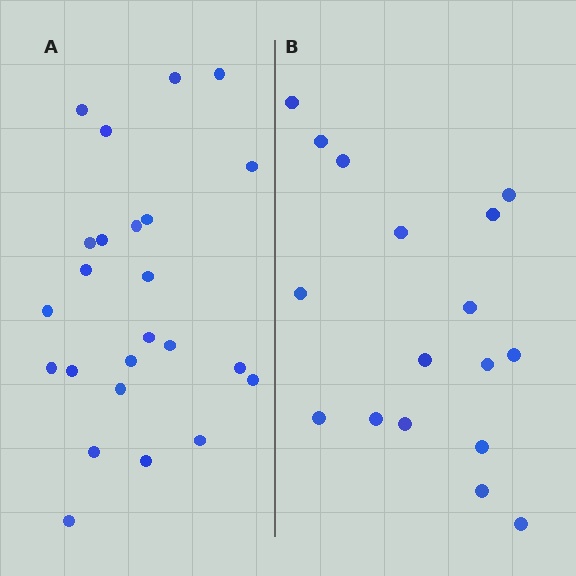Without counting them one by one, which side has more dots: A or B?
Region A (the left region) has more dots.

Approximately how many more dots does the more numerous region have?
Region A has roughly 8 or so more dots than region B.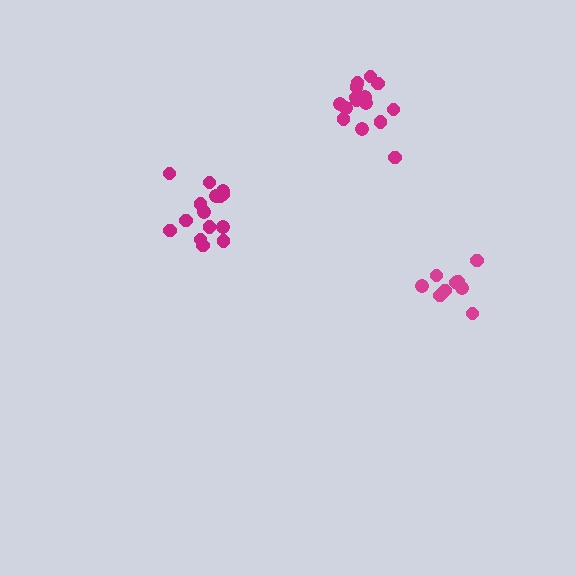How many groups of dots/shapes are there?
There are 3 groups.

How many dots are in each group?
Group 1: 15 dots, Group 2: 16 dots, Group 3: 10 dots (41 total).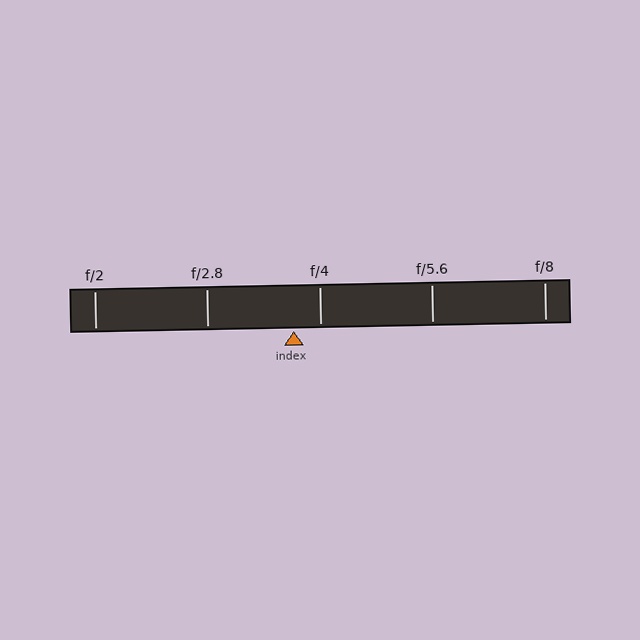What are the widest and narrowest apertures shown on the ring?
The widest aperture shown is f/2 and the narrowest is f/8.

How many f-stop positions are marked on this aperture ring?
There are 5 f-stop positions marked.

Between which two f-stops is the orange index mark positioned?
The index mark is between f/2.8 and f/4.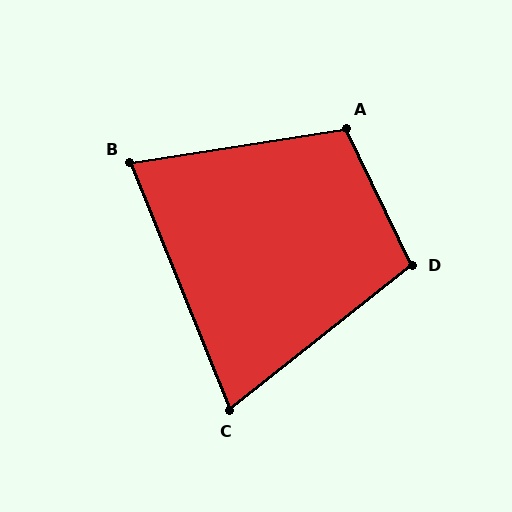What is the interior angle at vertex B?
Approximately 77 degrees (acute).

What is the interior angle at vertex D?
Approximately 103 degrees (obtuse).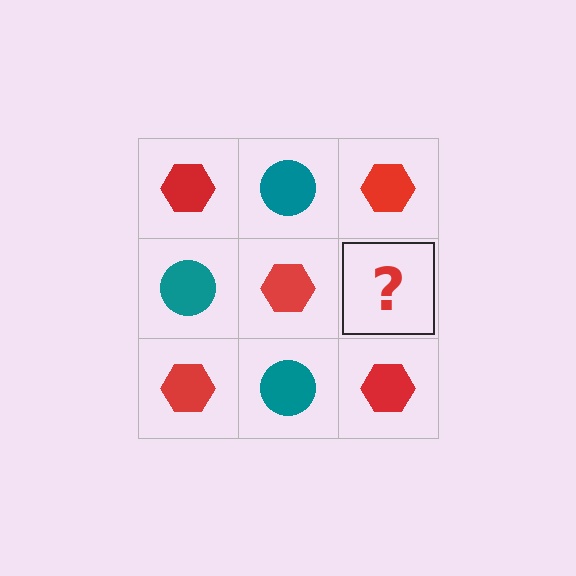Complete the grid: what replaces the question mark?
The question mark should be replaced with a teal circle.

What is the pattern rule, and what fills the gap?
The rule is that it alternates red hexagon and teal circle in a checkerboard pattern. The gap should be filled with a teal circle.